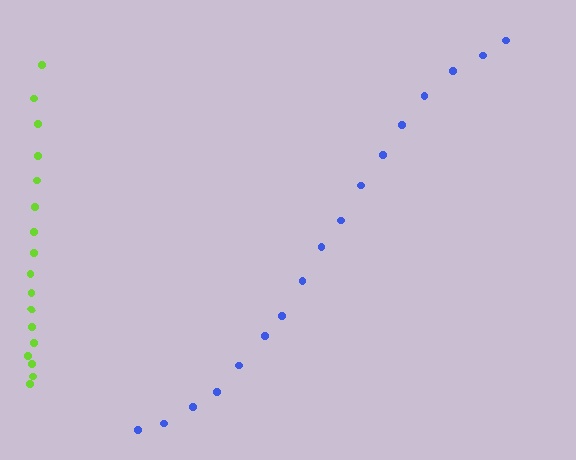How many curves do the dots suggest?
There are 2 distinct paths.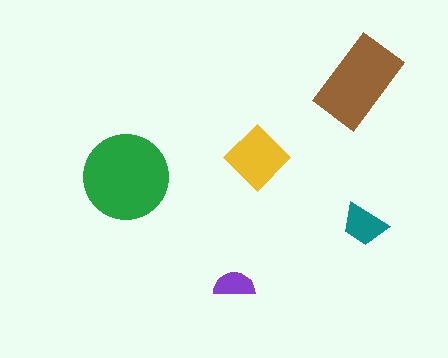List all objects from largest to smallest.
The green circle, the brown rectangle, the yellow diamond, the teal trapezoid, the purple semicircle.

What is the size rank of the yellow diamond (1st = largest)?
3rd.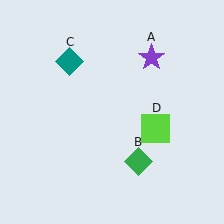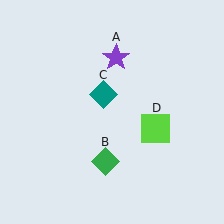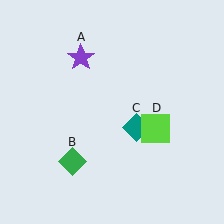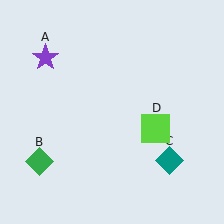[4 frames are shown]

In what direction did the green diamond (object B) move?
The green diamond (object B) moved left.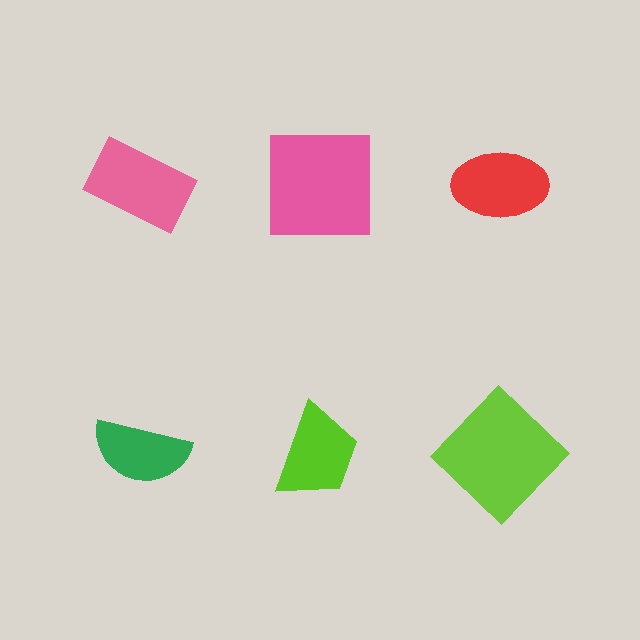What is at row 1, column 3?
A red ellipse.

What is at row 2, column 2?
A lime trapezoid.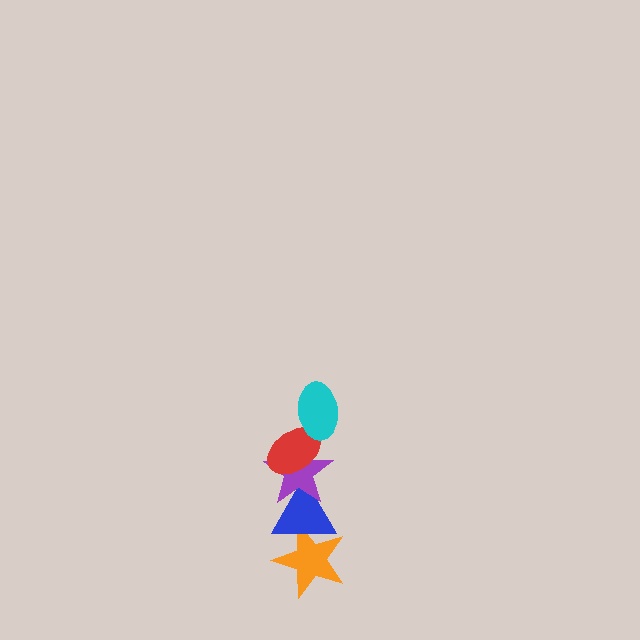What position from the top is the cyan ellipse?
The cyan ellipse is 1st from the top.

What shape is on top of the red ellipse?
The cyan ellipse is on top of the red ellipse.